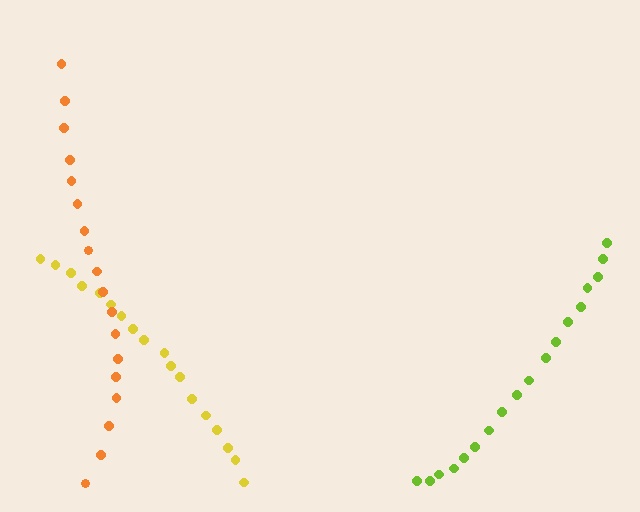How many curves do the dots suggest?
There are 3 distinct paths.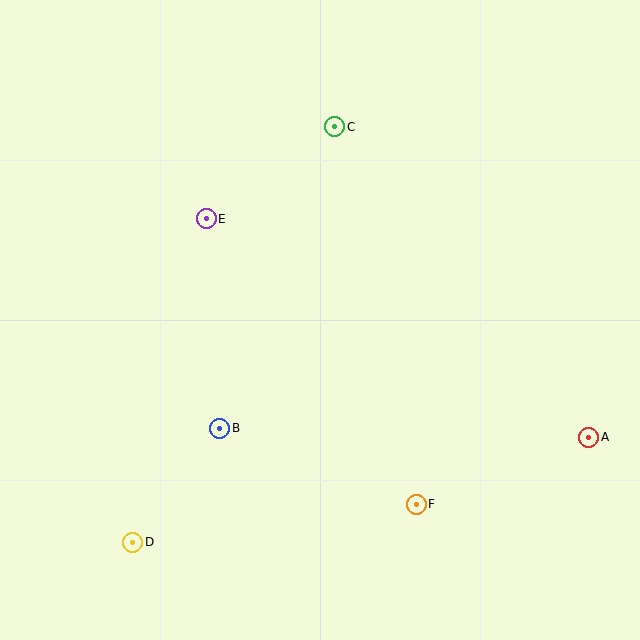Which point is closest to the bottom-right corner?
Point A is closest to the bottom-right corner.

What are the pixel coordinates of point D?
Point D is at (133, 542).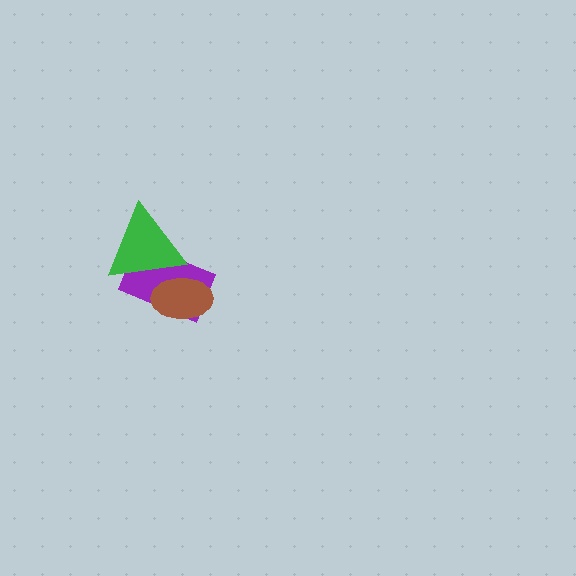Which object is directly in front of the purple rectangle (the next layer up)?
The green triangle is directly in front of the purple rectangle.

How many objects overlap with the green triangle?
2 objects overlap with the green triangle.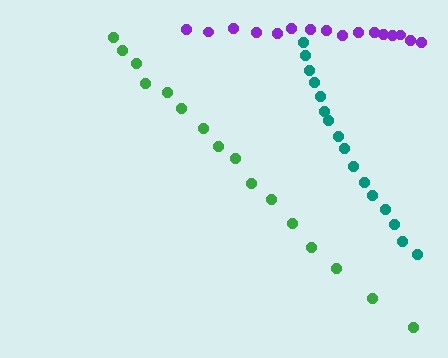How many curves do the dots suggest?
There are 3 distinct paths.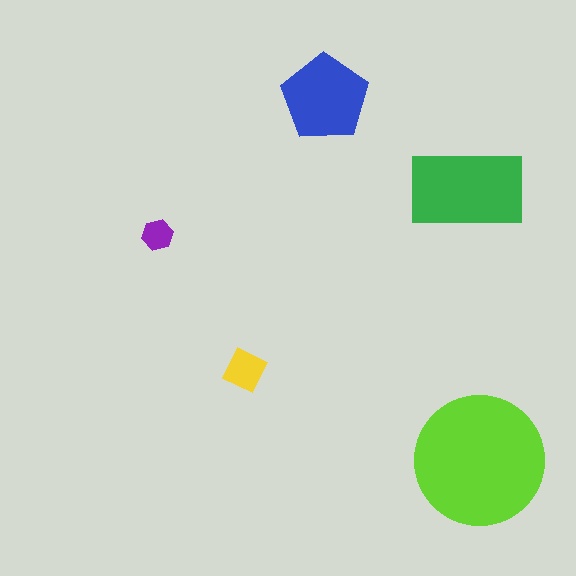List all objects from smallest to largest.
The purple hexagon, the yellow diamond, the blue pentagon, the green rectangle, the lime circle.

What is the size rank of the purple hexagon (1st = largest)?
5th.